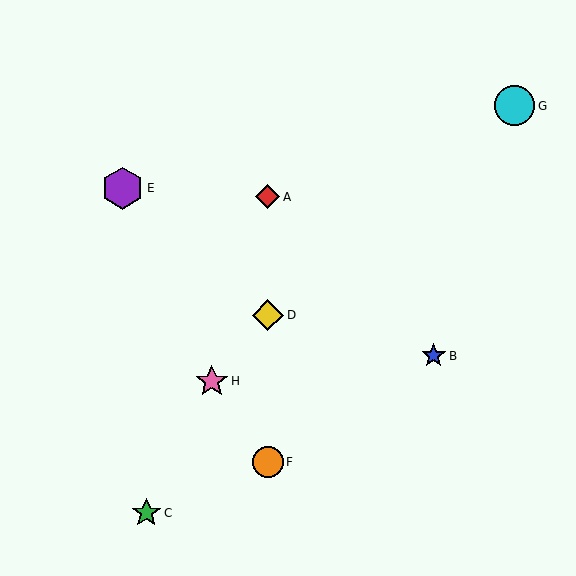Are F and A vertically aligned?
Yes, both are at x≈268.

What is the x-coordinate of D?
Object D is at x≈268.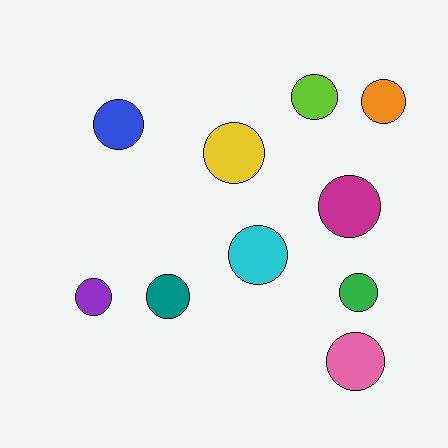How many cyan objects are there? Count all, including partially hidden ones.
There is 1 cyan object.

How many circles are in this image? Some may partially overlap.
There are 10 circles.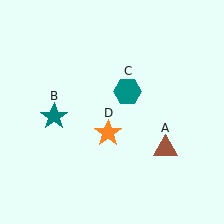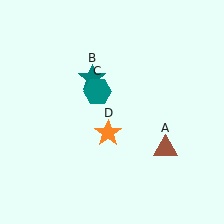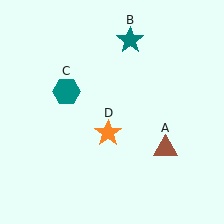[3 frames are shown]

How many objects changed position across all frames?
2 objects changed position: teal star (object B), teal hexagon (object C).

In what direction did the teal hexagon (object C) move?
The teal hexagon (object C) moved left.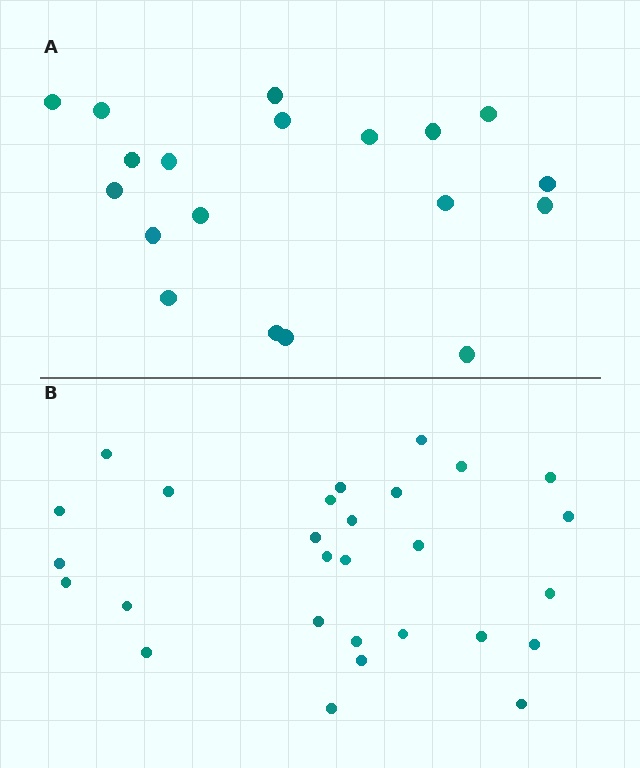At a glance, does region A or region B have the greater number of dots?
Region B (the bottom region) has more dots.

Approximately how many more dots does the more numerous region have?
Region B has roughly 8 or so more dots than region A.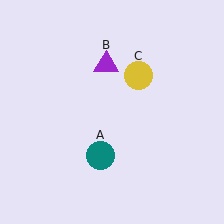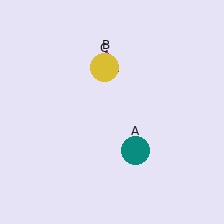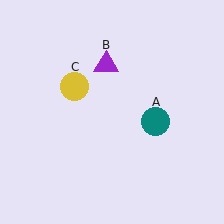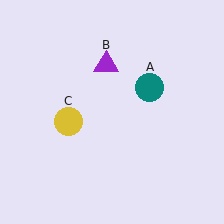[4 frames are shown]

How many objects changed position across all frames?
2 objects changed position: teal circle (object A), yellow circle (object C).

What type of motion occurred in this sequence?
The teal circle (object A), yellow circle (object C) rotated counterclockwise around the center of the scene.